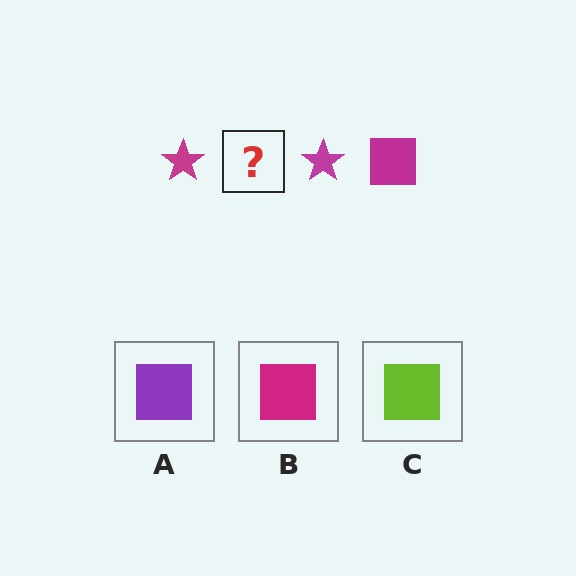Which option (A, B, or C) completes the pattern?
B.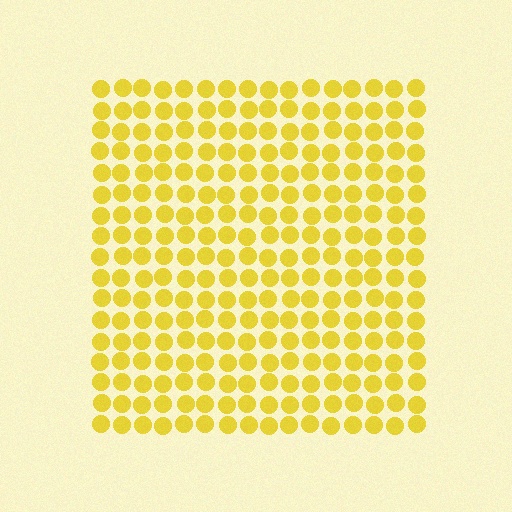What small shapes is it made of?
It is made of small circles.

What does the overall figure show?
The overall figure shows a square.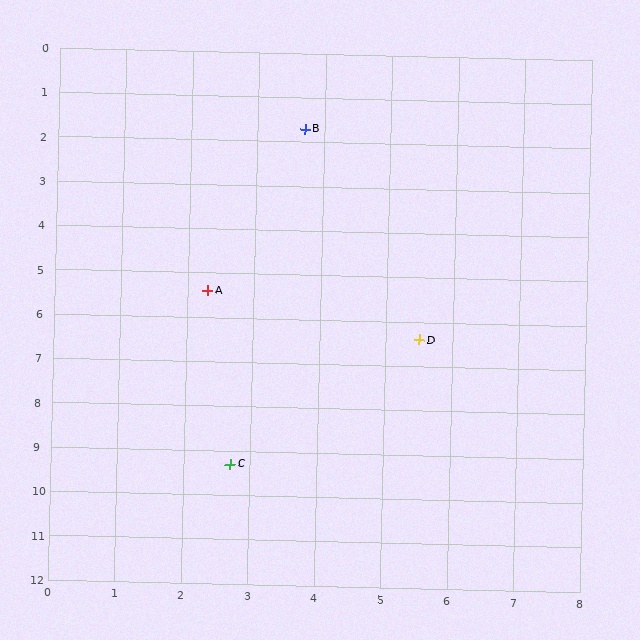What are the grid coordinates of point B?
Point B is at approximately (3.7, 1.7).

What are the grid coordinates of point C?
Point C is at approximately (2.7, 9.3).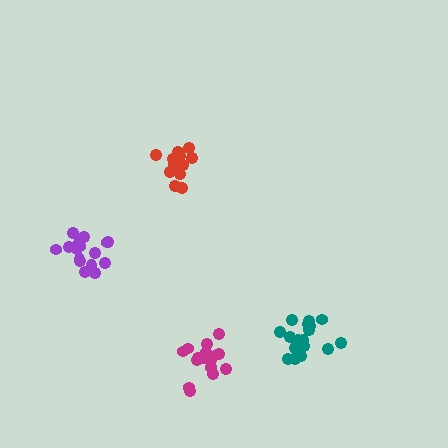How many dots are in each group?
Group 1: 16 dots, Group 2: 16 dots, Group 3: 15 dots, Group 4: 17 dots (64 total).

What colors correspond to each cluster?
The clusters are colored: purple, magenta, red, teal.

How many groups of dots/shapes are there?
There are 4 groups.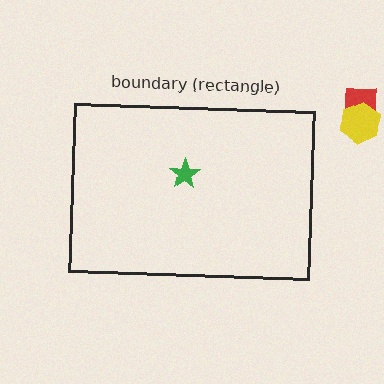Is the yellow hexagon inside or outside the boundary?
Outside.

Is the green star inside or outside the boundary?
Inside.